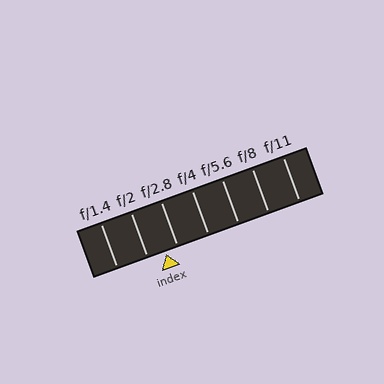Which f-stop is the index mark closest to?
The index mark is closest to f/2.8.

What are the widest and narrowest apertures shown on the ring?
The widest aperture shown is f/1.4 and the narrowest is f/11.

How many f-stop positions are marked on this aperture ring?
There are 7 f-stop positions marked.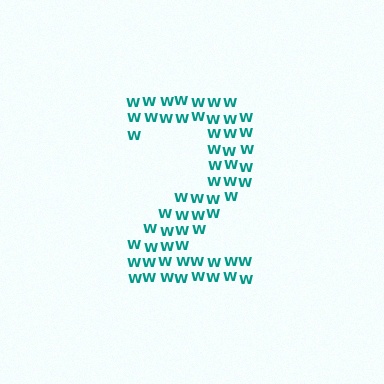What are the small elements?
The small elements are letter W's.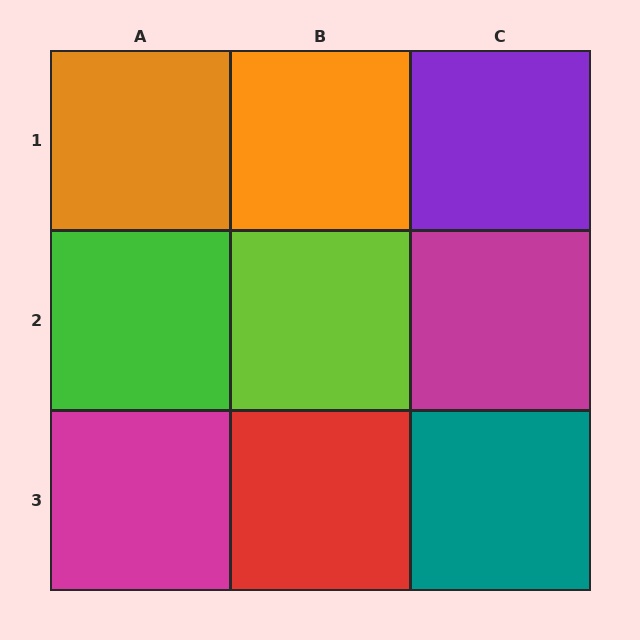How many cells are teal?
1 cell is teal.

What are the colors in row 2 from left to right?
Green, lime, magenta.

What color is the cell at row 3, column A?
Magenta.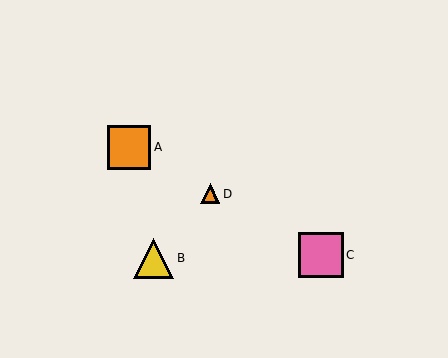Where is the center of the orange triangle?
The center of the orange triangle is at (210, 194).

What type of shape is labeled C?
Shape C is a pink square.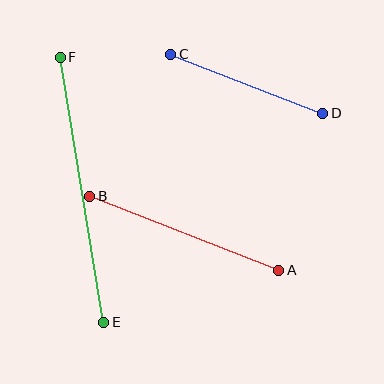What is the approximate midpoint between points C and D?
The midpoint is at approximately (247, 84) pixels.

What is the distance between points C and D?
The distance is approximately 164 pixels.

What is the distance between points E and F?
The distance is approximately 269 pixels.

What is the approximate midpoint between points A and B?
The midpoint is at approximately (184, 233) pixels.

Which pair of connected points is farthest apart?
Points E and F are farthest apart.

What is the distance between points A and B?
The distance is approximately 203 pixels.